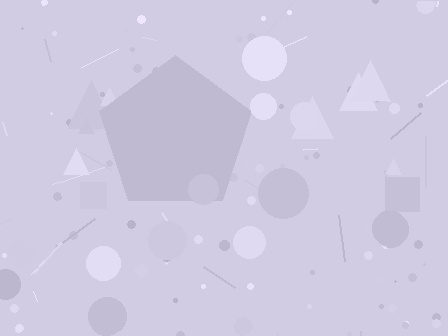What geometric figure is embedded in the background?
A pentagon is embedded in the background.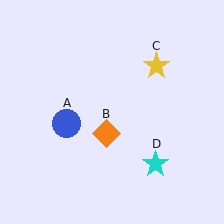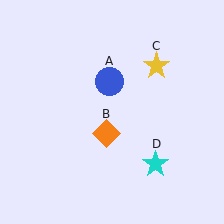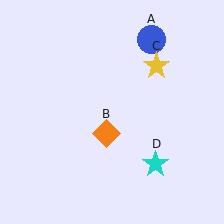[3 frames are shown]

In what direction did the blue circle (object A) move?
The blue circle (object A) moved up and to the right.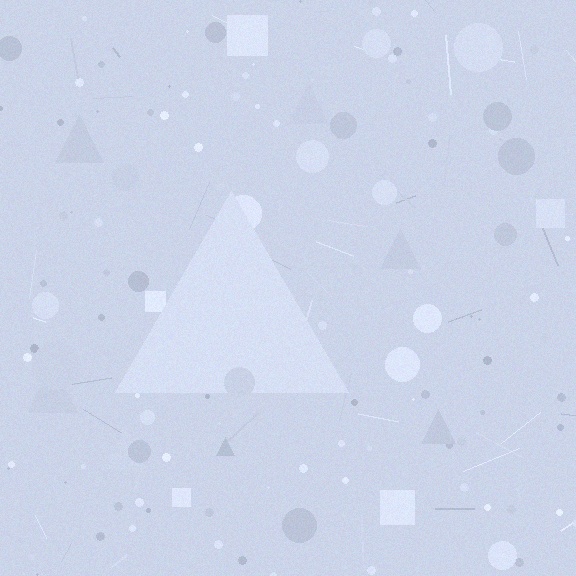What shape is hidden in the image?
A triangle is hidden in the image.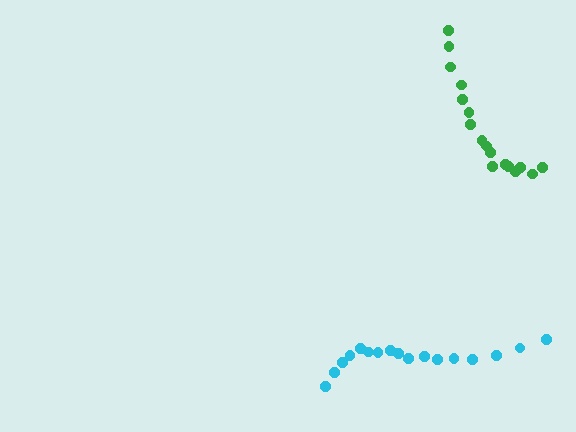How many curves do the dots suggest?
There are 2 distinct paths.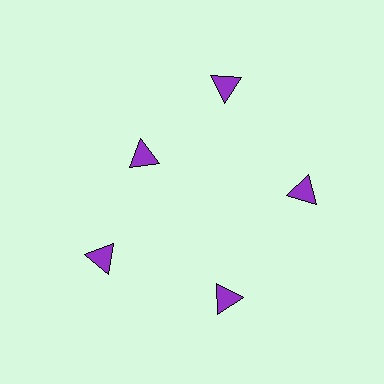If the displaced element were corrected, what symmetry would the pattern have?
It would have 5-fold rotational symmetry — the pattern would map onto itself every 72 degrees.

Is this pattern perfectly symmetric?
No. The 5 purple triangles are arranged in a ring, but one element near the 10 o'clock position is pulled inward toward the center, breaking the 5-fold rotational symmetry.